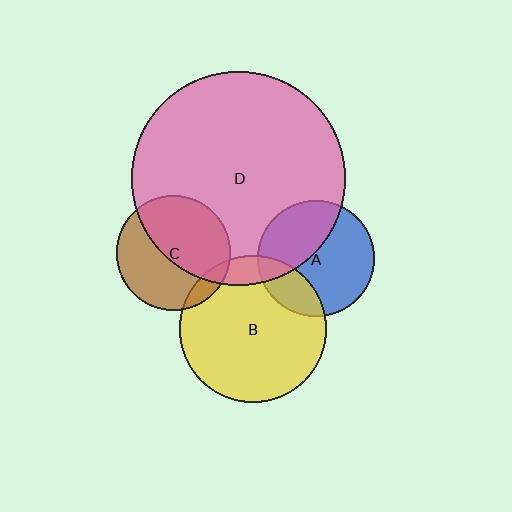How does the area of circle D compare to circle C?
Approximately 3.5 times.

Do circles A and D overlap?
Yes.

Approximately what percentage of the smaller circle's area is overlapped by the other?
Approximately 40%.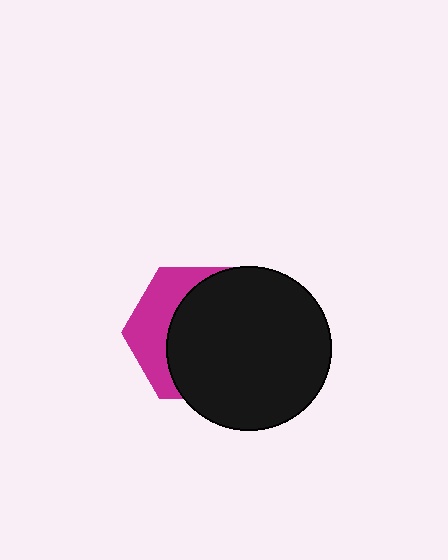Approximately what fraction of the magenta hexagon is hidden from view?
Roughly 67% of the magenta hexagon is hidden behind the black circle.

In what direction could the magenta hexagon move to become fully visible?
The magenta hexagon could move left. That would shift it out from behind the black circle entirely.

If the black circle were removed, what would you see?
You would see the complete magenta hexagon.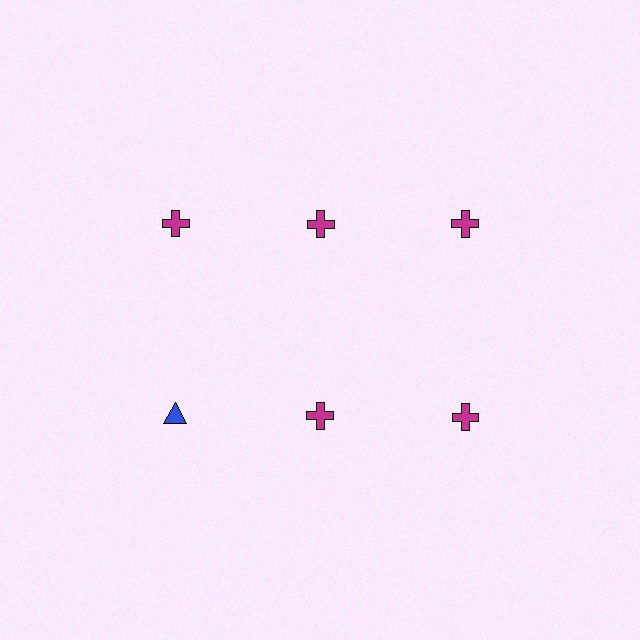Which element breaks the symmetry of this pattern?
The blue triangle in the second row, leftmost column breaks the symmetry. All other shapes are magenta crosses.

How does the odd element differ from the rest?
It differs in both color (blue instead of magenta) and shape (triangle instead of cross).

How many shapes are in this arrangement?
There are 6 shapes arranged in a grid pattern.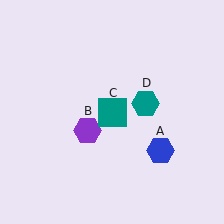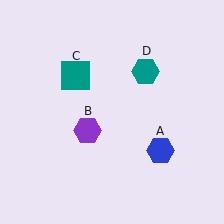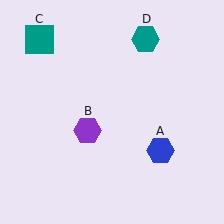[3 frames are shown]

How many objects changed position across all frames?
2 objects changed position: teal square (object C), teal hexagon (object D).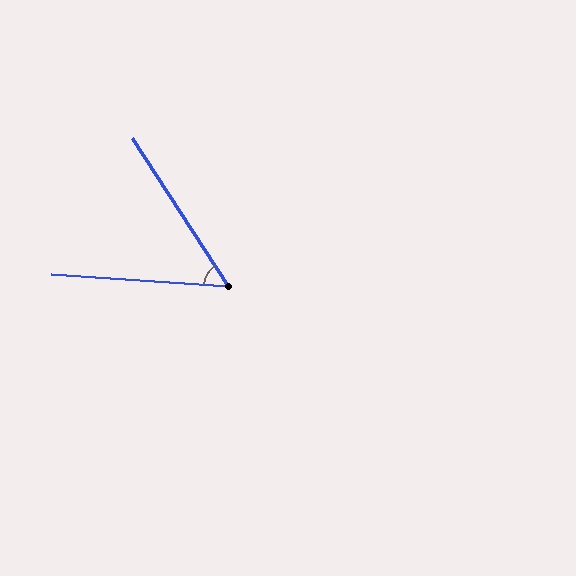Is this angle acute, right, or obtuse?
It is acute.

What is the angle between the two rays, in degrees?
Approximately 53 degrees.